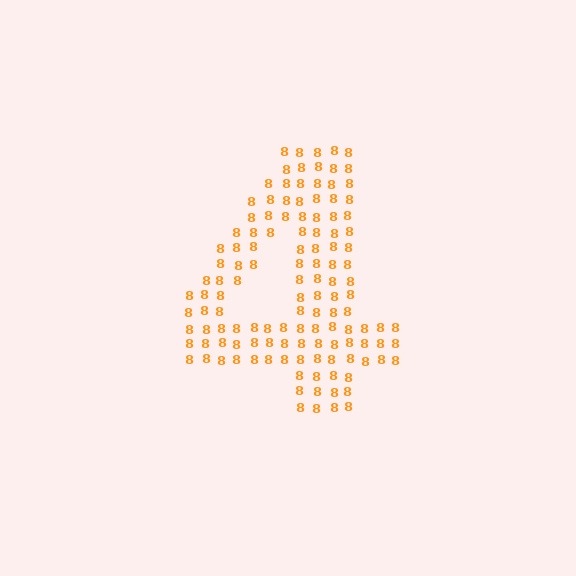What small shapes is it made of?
It is made of small digit 8's.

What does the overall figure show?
The overall figure shows the digit 4.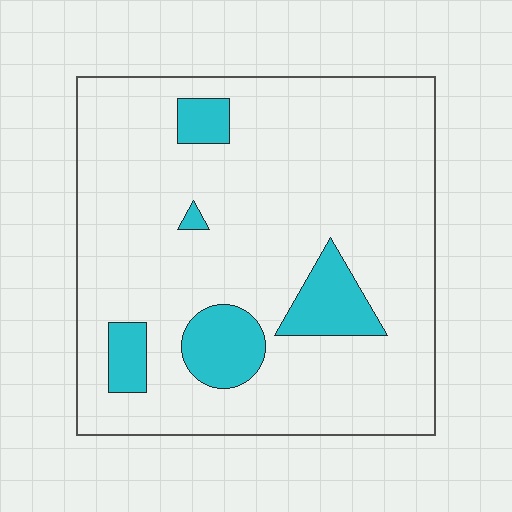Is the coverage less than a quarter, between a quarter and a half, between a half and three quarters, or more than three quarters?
Less than a quarter.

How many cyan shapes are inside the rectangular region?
5.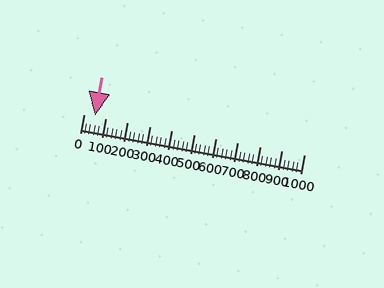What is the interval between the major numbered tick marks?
The major tick marks are spaced 100 units apart.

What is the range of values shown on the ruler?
The ruler shows values from 0 to 1000.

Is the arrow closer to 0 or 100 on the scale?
The arrow is closer to 0.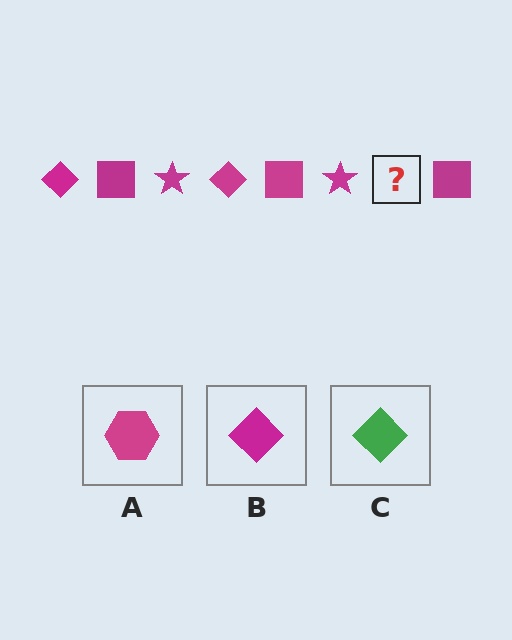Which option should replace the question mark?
Option B.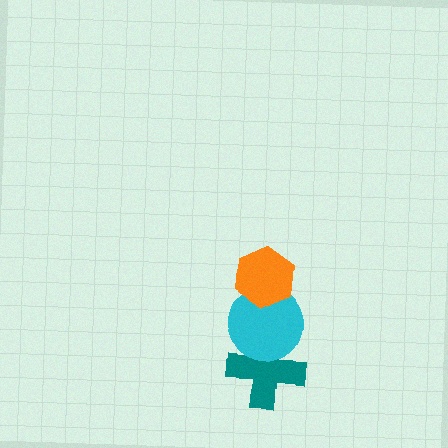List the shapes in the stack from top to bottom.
From top to bottom: the orange hexagon, the cyan circle, the teal cross.